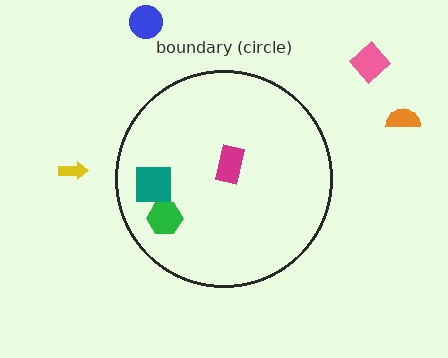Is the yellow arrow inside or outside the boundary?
Outside.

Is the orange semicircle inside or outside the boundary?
Outside.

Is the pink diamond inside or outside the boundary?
Outside.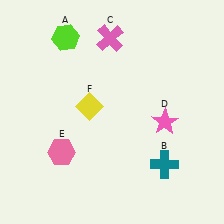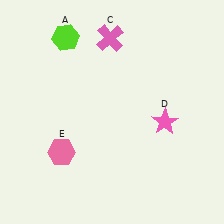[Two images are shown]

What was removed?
The yellow diamond (F), the teal cross (B) were removed in Image 2.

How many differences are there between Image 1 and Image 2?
There are 2 differences between the two images.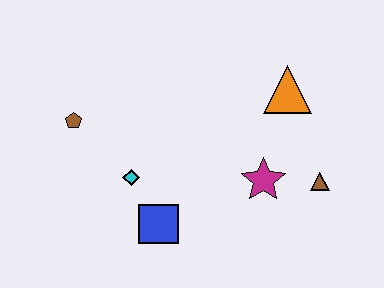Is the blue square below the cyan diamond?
Yes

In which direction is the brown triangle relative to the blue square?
The brown triangle is to the right of the blue square.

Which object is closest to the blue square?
The cyan diamond is closest to the blue square.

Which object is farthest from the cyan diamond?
The brown triangle is farthest from the cyan diamond.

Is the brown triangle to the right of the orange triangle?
Yes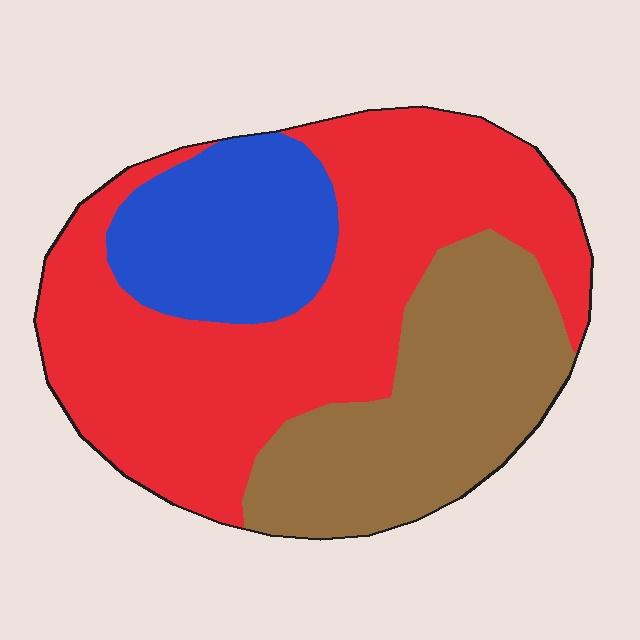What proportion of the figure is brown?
Brown covers 29% of the figure.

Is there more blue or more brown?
Brown.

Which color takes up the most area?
Red, at roughly 50%.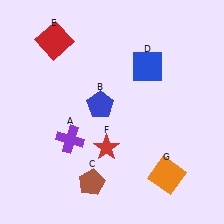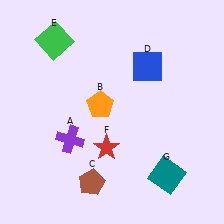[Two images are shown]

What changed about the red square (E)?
In Image 1, E is red. In Image 2, it changed to green.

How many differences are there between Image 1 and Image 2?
There are 3 differences between the two images.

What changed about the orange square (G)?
In Image 1, G is orange. In Image 2, it changed to teal.